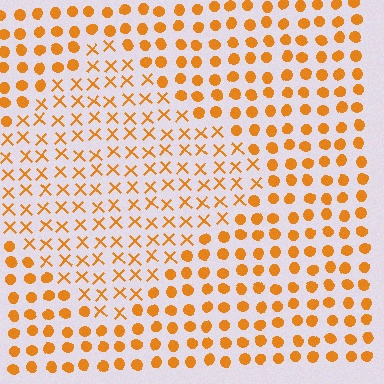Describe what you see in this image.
The image is filled with small orange elements arranged in a uniform grid. A diamond-shaped region contains X marks, while the surrounding area contains circles. The boundary is defined purely by the change in element shape.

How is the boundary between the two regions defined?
The boundary is defined by a change in element shape: X marks inside vs. circles outside. All elements share the same color and spacing.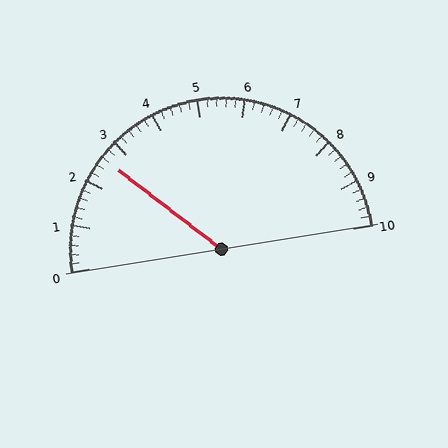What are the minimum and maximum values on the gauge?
The gauge ranges from 0 to 10.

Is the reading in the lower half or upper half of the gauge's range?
The reading is in the lower half of the range (0 to 10).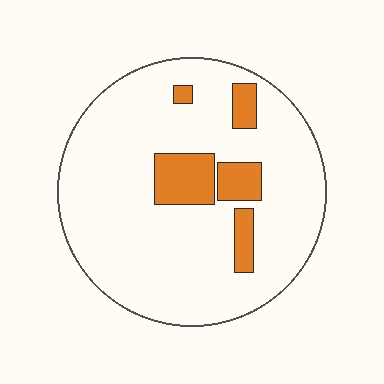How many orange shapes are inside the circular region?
5.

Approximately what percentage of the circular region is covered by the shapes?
Approximately 15%.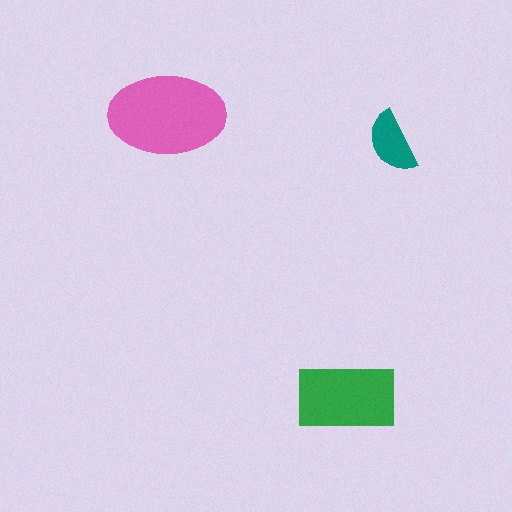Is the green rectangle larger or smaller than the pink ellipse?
Smaller.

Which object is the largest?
The pink ellipse.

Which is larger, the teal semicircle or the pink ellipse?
The pink ellipse.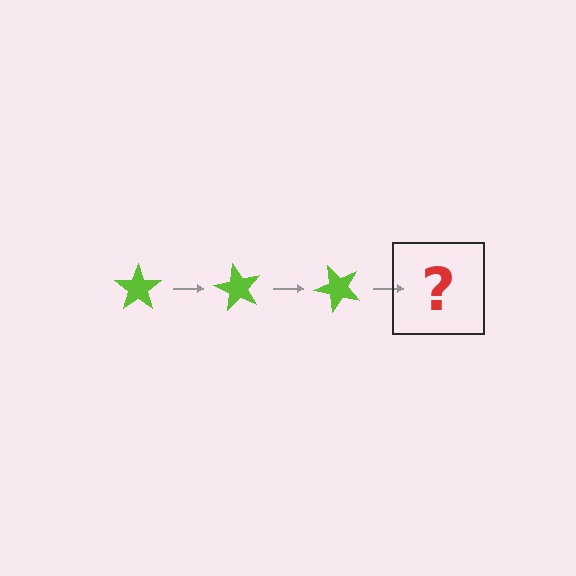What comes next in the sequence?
The next element should be a lime star rotated 180 degrees.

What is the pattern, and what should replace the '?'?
The pattern is that the star rotates 60 degrees each step. The '?' should be a lime star rotated 180 degrees.